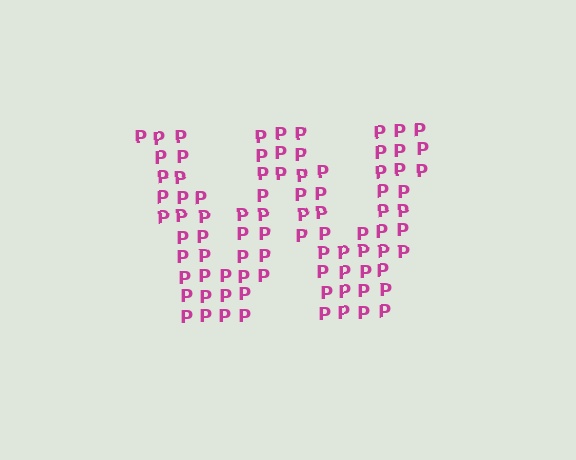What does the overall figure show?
The overall figure shows the letter W.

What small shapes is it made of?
It is made of small letter P's.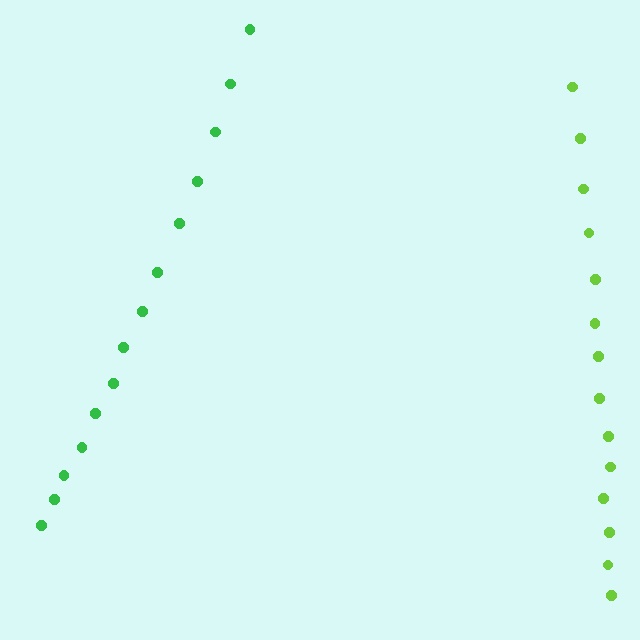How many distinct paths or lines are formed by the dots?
There are 2 distinct paths.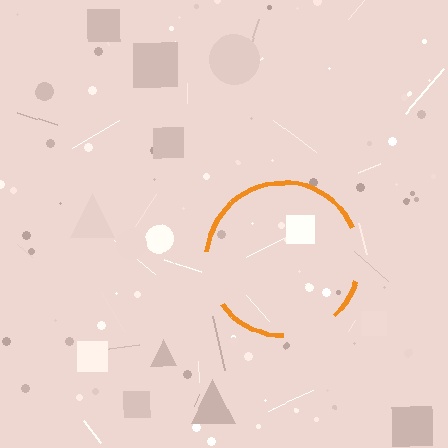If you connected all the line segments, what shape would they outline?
They would outline a circle.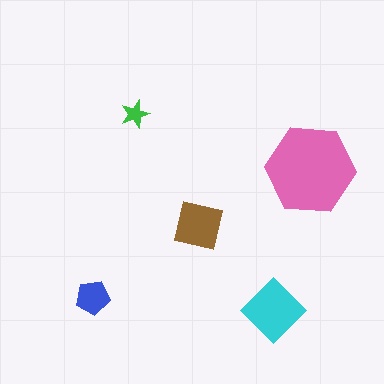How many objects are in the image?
There are 5 objects in the image.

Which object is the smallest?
The green star.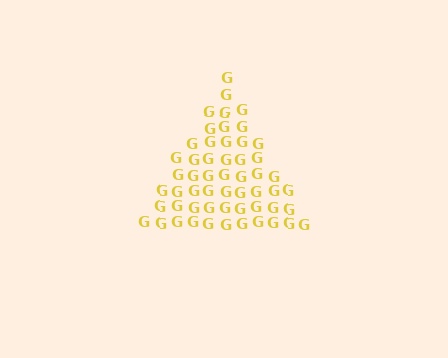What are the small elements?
The small elements are letter G's.